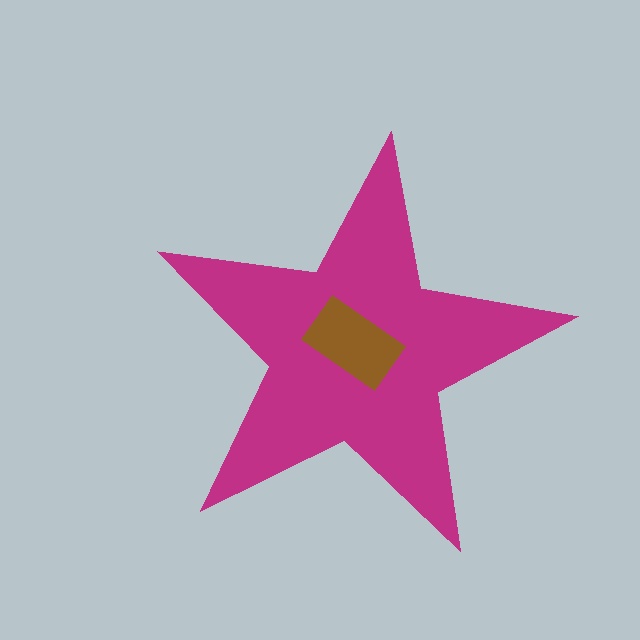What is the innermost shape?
The brown rectangle.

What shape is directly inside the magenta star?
The brown rectangle.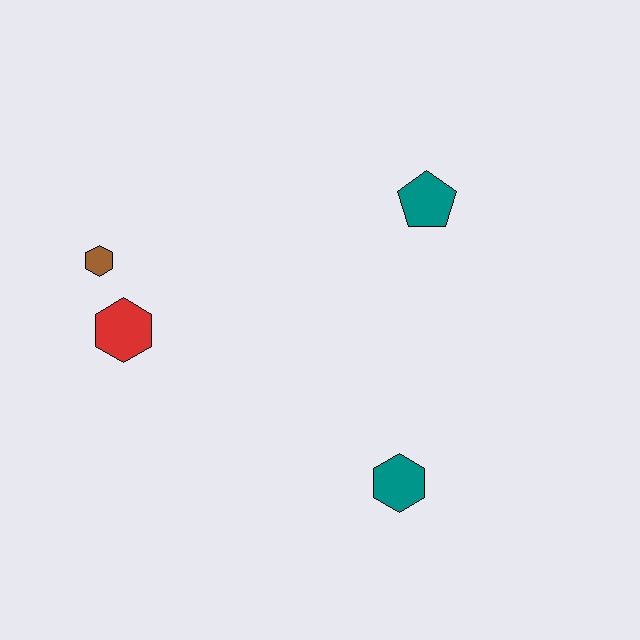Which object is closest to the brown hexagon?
The red hexagon is closest to the brown hexagon.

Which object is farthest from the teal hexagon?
The brown hexagon is farthest from the teal hexagon.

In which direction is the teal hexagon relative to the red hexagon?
The teal hexagon is to the right of the red hexagon.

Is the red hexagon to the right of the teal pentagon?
No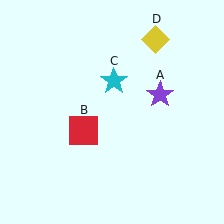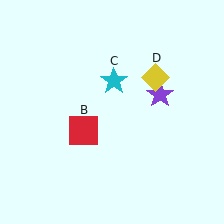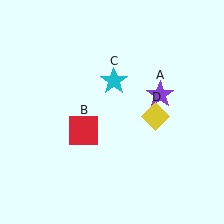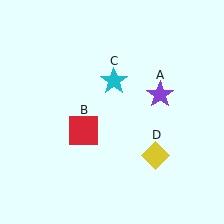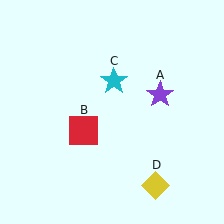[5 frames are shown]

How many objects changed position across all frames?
1 object changed position: yellow diamond (object D).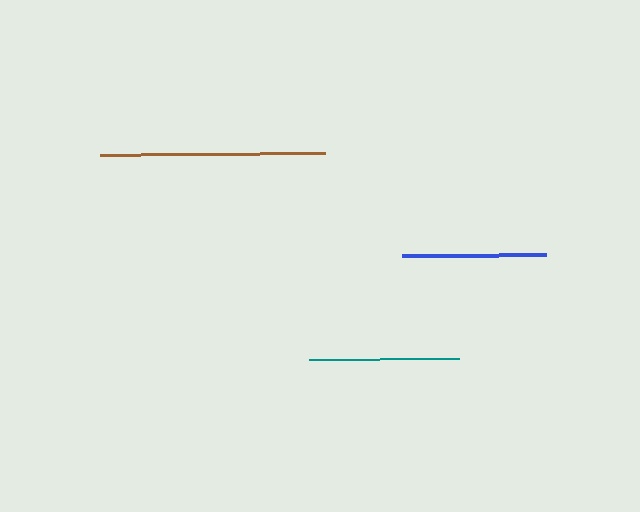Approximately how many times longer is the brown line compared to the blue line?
The brown line is approximately 1.6 times the length of the blue line.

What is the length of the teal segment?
The teal segment is approximately 150 pixels long.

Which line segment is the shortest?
The blue line is the shortest at approximately 144 pixels.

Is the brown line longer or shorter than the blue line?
The brown line is longer than the blue line.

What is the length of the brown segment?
The brown segment is approximately 225 pixels long.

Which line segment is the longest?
The brown line is the longest at approximately 225 pixels.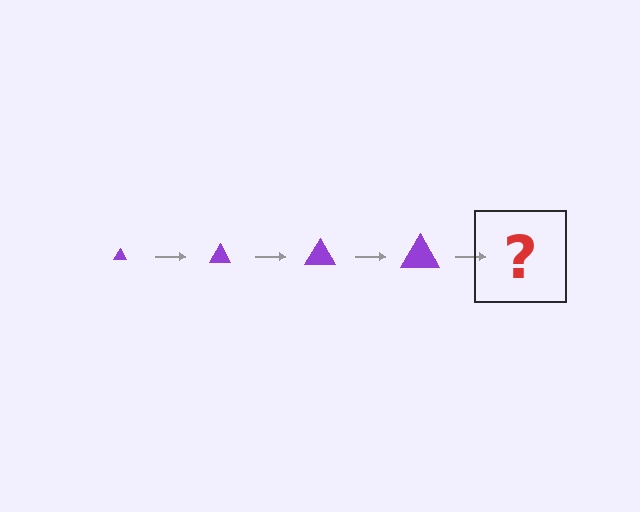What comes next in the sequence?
The next element should be a purple triangle, larger than the previous one.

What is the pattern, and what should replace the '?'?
The pattern is that the triangle gets progressively larger each step. The '?' should be a purple triangle, larger than the previous one.